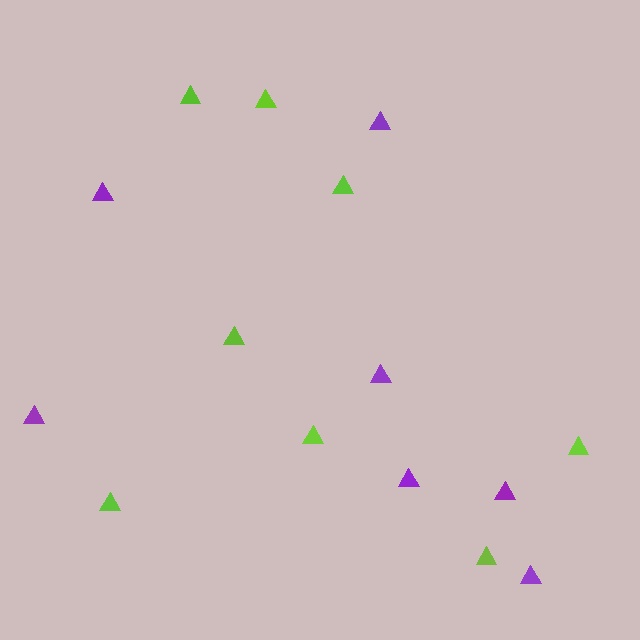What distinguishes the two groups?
There are 2 groups: one group of lime triangles (8) and one group of purple triangles (7).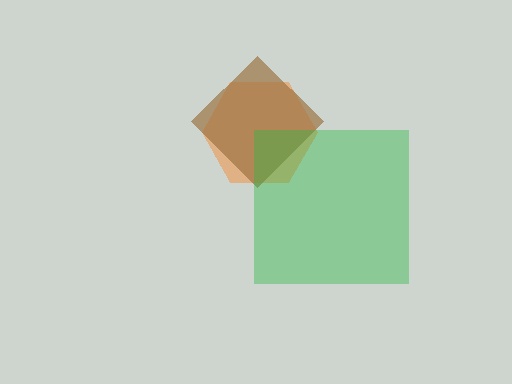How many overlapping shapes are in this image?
There are 3 overlapping shapes in the image.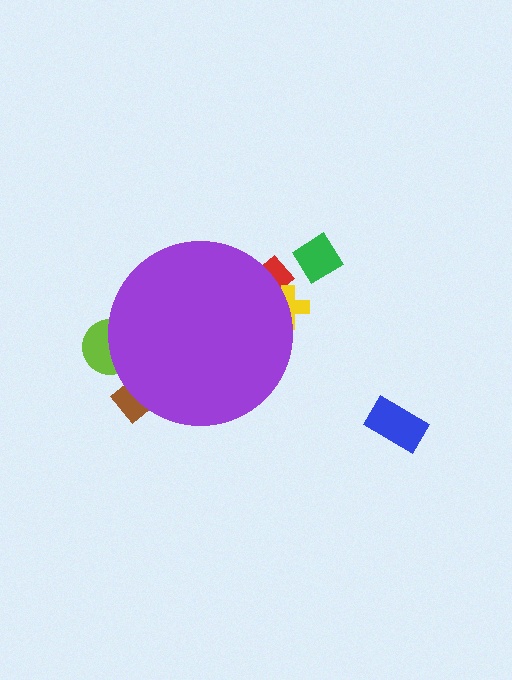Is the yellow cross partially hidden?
Yes, the yellow cross is partially hidden behind the purple circle.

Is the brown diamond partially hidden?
Yes, the brown diamond is partially hidden behind the purple circle.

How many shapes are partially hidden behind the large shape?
4 shapes are partially hidden.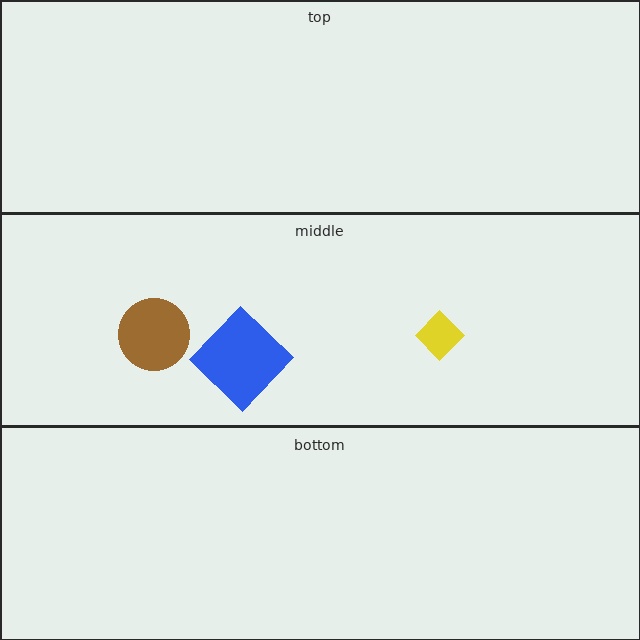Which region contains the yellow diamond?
The middle region.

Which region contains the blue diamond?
The middle region.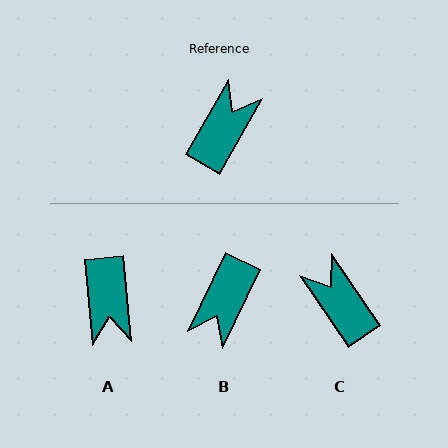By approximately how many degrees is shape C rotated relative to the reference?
Approximately 64 degrees counter-clockwise.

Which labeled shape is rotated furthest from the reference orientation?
B, about 176 degrees away.